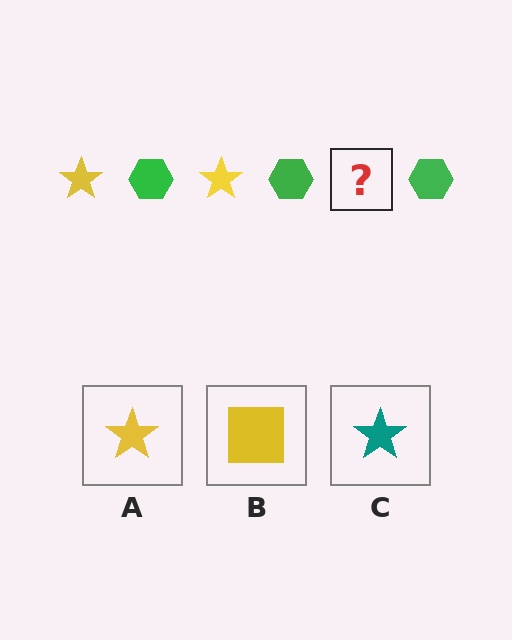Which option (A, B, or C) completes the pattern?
A.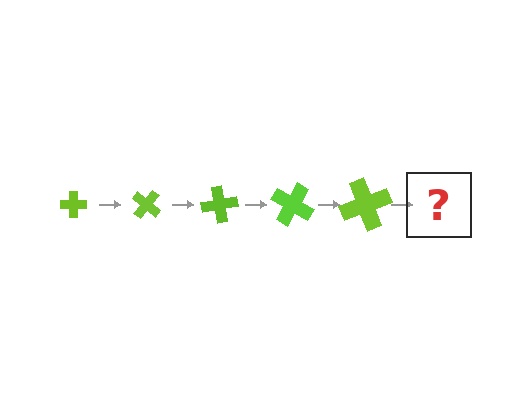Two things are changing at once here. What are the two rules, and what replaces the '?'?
The two rules are that the cross grows larger each step and it rotates 40 degrees each step. The '?' should be a cross, larger than the previous one and rotated 200 degrees from the start.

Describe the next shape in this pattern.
It should be a cross, larger than the previous one and rotated 200 degrees from the start.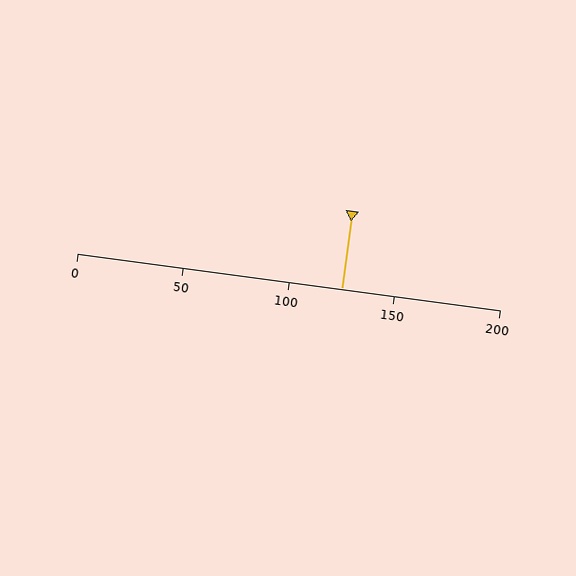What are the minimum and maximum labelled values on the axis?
The axis runs from 0 to 200.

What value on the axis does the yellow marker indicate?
The marker indicates approximately 125.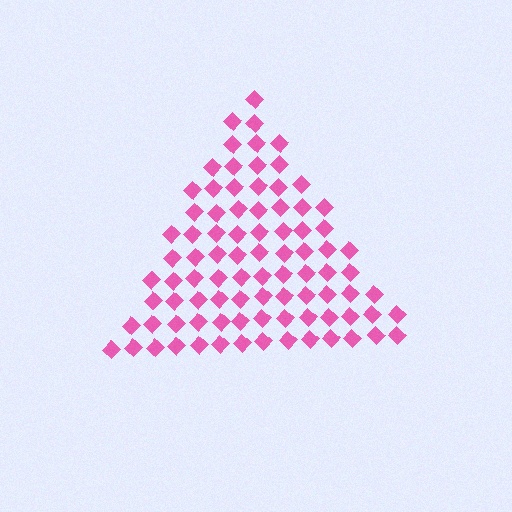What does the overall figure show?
The overall figure shows a triangle.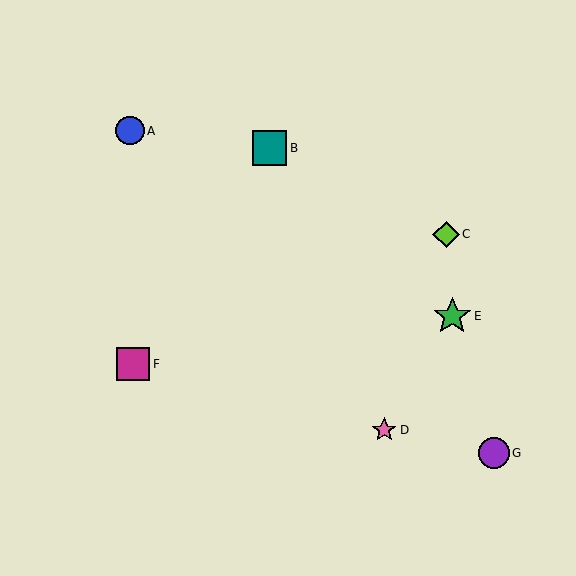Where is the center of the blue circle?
The center of the blue circle is at (130, 131).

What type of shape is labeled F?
Shape F is a magenta square.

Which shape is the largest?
The green star (labeled E) is the largest.